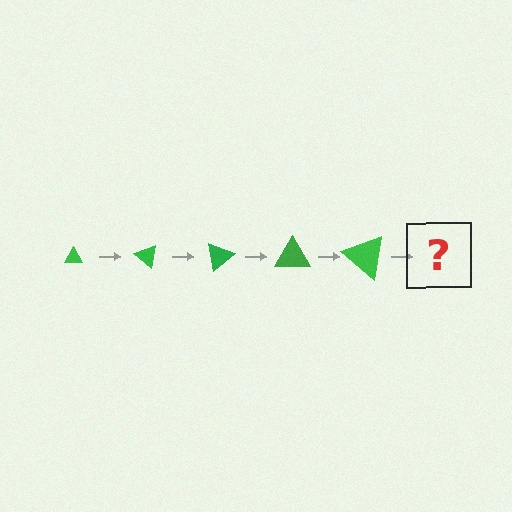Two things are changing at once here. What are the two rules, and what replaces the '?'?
The two rules are that the triangle grows larger each step and it rotates 40 degrees each step. The '?' should be a triangle, larger than the previous one and rotated 200 degrees from the start.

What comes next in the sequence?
The next element should be a triangle, larger than the previous one and rotated 200 degrees from the start.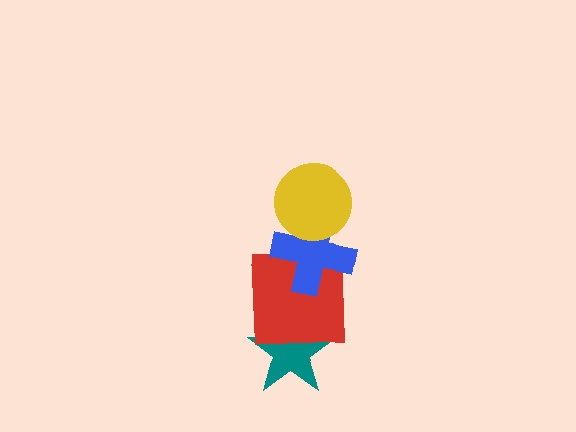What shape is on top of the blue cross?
The yellow circle is on top of the blue cross.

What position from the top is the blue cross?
The blue cross is 2nd from the top.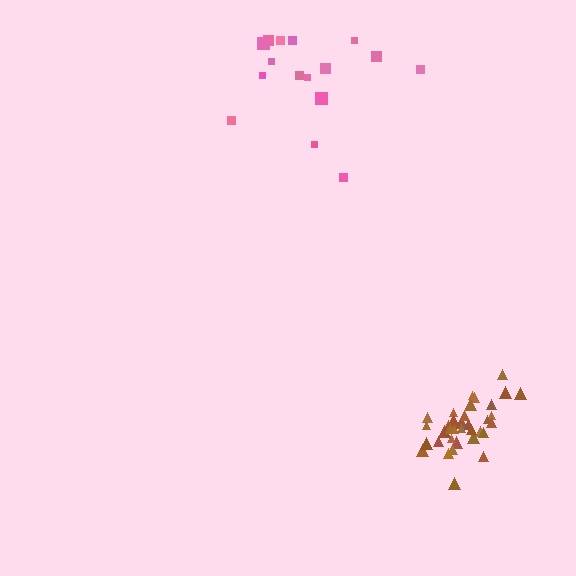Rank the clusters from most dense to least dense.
brown, pink.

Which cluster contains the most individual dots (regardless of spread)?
Brown (35).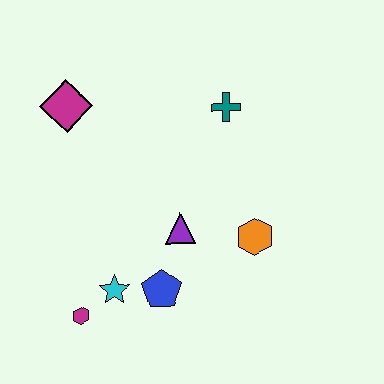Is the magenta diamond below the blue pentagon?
No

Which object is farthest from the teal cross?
The magenta hexagon is farthest from the teal cross.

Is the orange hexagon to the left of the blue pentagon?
No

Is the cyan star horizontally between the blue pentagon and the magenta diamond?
Yes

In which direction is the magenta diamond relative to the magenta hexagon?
The magenta diamond is above the magenta hexagon.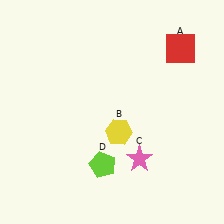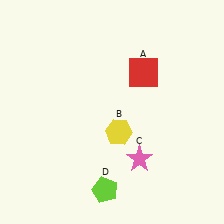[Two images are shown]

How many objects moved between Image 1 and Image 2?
2 objects moved between the two images.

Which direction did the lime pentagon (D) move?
The lime pentagon (D) moved down.